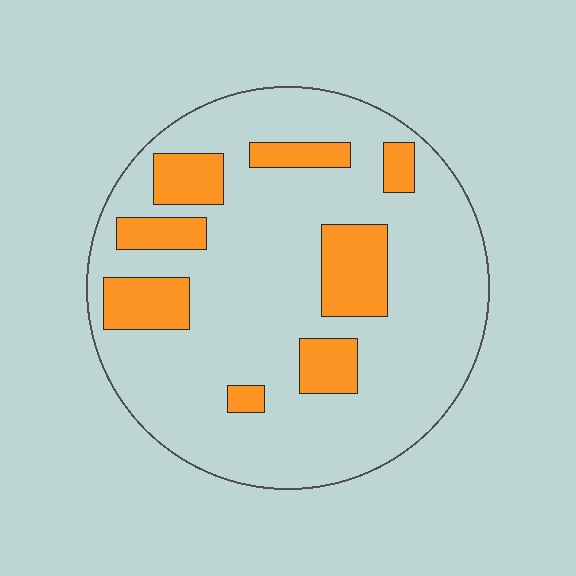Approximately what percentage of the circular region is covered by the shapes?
Approximately 20%.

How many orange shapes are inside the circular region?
8.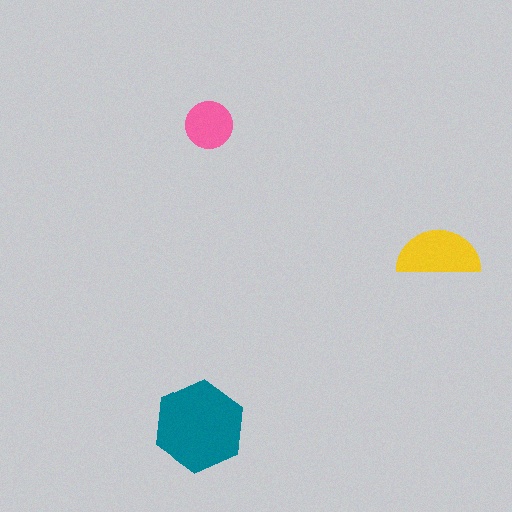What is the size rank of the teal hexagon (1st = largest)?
1st.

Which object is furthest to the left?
The teal hexagon is leftmost.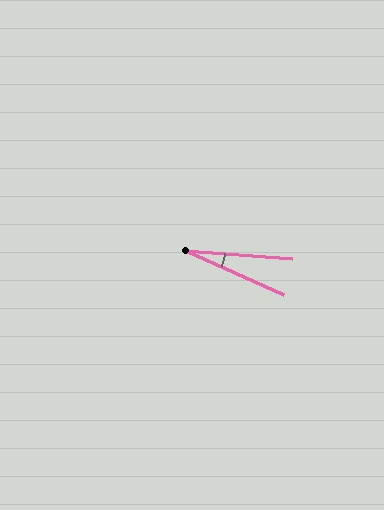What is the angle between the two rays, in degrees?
Approximately 19 degrees.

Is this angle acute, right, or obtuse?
It is acute.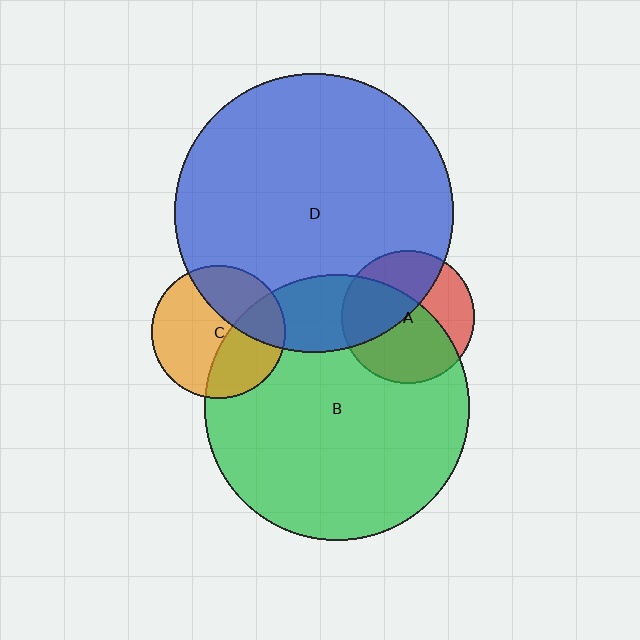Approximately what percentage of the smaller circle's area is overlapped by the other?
Approximately 45%.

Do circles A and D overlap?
Yes.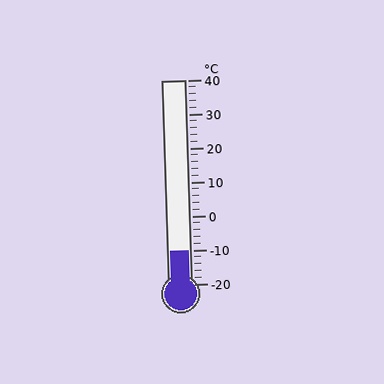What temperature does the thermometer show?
The thermometer shows approximately -10°C.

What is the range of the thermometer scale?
The thermometer scale ranges from -20°C to 40°C.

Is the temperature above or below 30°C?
The temperature is below 30°C.